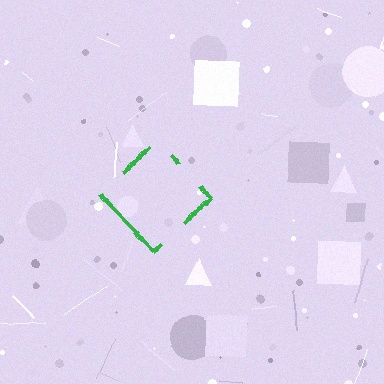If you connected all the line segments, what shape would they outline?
They would outline a diamond.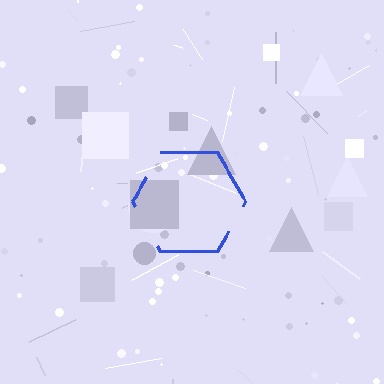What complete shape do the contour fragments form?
The contour fragments form a hexagon.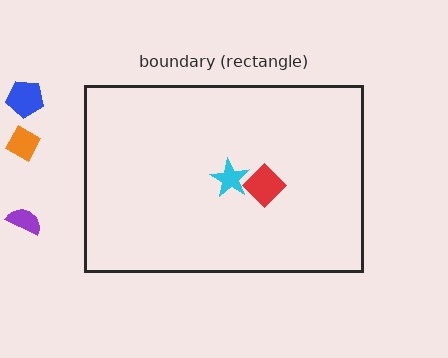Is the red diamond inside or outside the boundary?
Inside.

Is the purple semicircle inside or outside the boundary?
Outside.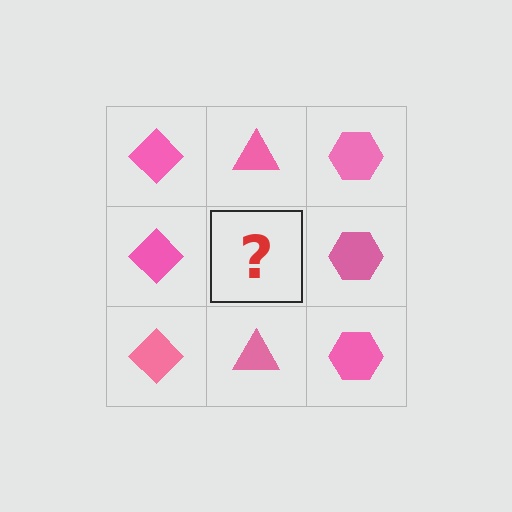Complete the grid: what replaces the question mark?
The question mark should be replaced with a pink triangle.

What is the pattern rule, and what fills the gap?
The rule is that each column has a consistent shape. The gap should be filled with a pink triangle.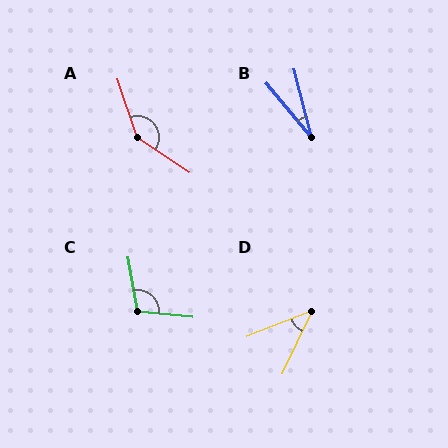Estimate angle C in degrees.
Approximately 106 degrees.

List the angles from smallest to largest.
B (26°), D (43°), C (106°), A (142°).